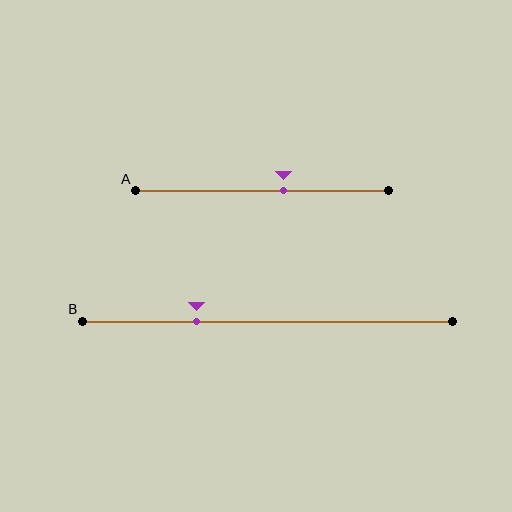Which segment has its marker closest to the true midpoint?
Segment A has its marker closest to the true midpoint.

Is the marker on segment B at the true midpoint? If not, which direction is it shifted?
No, the marker on segment B is shifted to the left by about 19% of the segment length.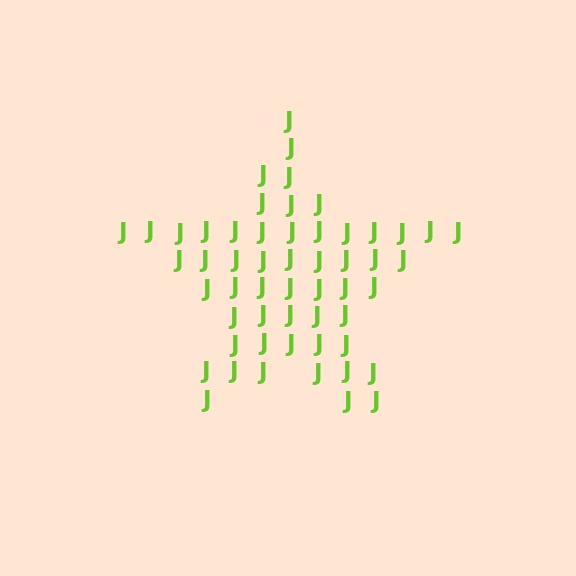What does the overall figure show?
The overall figure shows a star.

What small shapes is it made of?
It is made of small letter J's.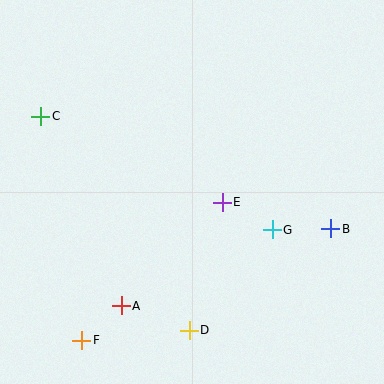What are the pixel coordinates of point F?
Point F is at (82, 340).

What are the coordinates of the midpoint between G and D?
The midpoint between G and D is at (231, 280).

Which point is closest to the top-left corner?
Point C is closest to the top-left corner.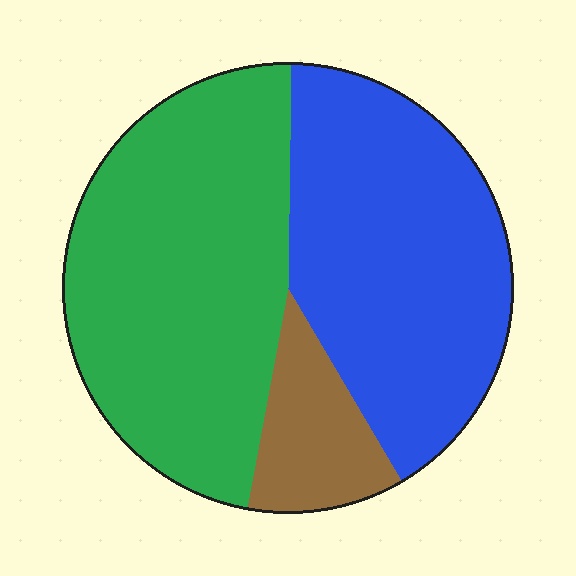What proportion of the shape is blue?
Blue covers around 40% of the shape.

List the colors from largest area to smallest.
From largest to smallest: green, blue, brown.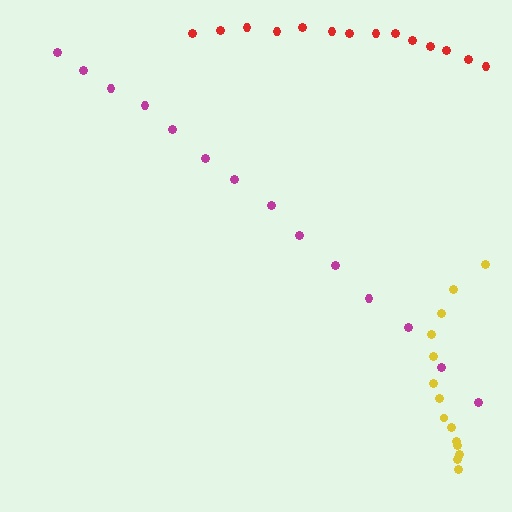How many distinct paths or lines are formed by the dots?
There are 3 distinct paths.